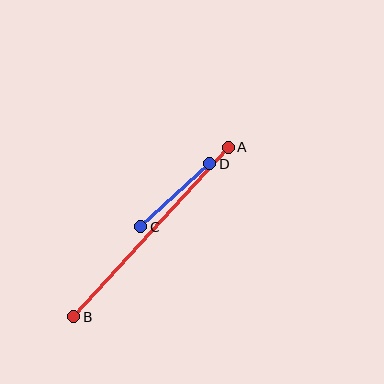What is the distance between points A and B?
The distance is approximately 230 pixels.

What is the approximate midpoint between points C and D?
The midpoint is at approximately (175, 195) pixels.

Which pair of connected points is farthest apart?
Points A and B are farthest apart.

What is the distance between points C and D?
The distance is approximately 94 pixels.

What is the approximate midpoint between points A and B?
The midpoint is at approximately (151, 232) pixels.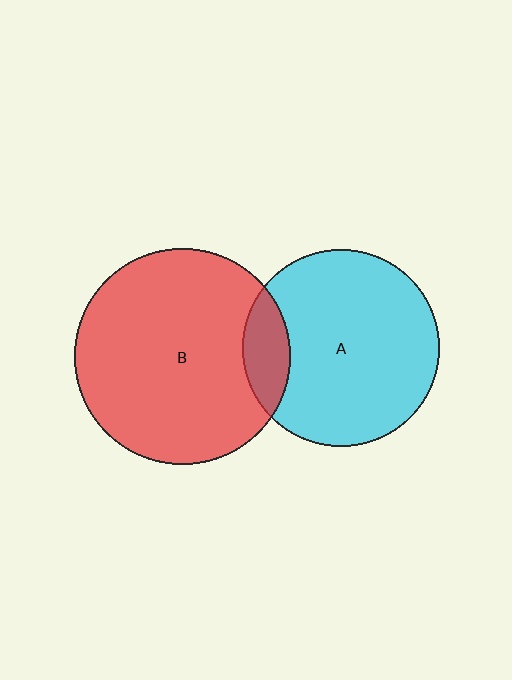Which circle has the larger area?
Circle B (red).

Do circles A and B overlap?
Yes.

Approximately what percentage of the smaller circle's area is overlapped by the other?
Approximately 15%.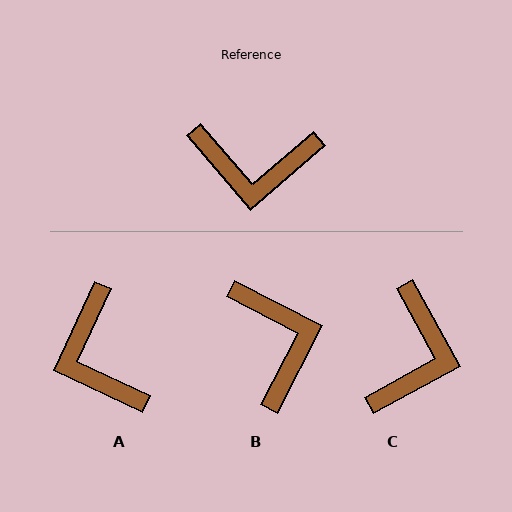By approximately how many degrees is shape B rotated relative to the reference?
Approximately 112 degrees counter-clockwise.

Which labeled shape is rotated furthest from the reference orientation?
B, about 112 degrees away.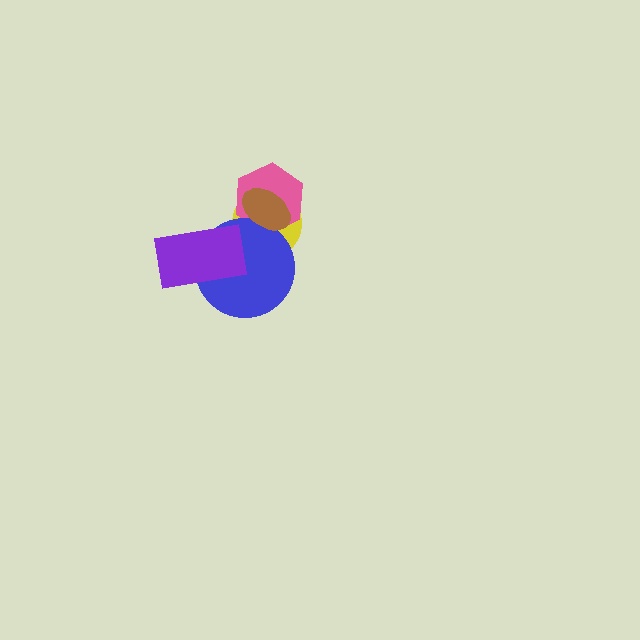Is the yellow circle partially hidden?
Yes, it is partially covered by another shape.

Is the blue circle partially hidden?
Yes, it is partially covered by another shape.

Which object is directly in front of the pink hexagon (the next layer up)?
The blue circle is directly in front of the pink hexagon.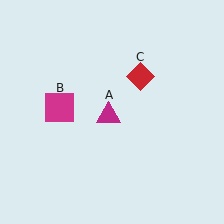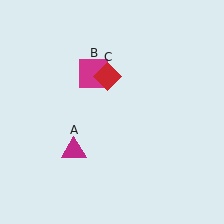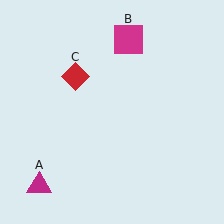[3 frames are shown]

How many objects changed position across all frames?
3 objects changed position: magenta triangle (object A), magenta square (object B), red diamond (object C).